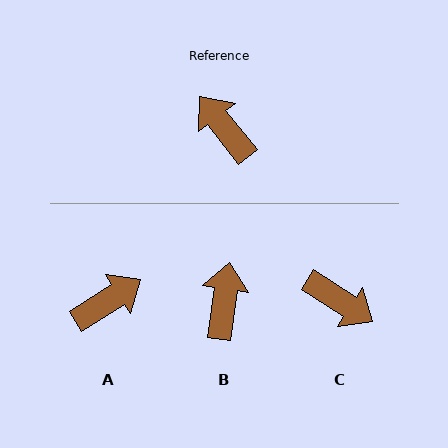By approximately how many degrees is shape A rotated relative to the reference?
Approximately 96 degrees clockwise.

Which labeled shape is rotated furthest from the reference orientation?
C, about 161 degrees away.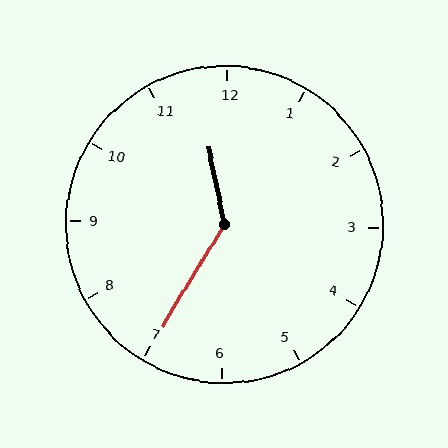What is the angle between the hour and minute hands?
Approximately 138 degrees.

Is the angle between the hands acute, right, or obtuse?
It is obtuse.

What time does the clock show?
11:35.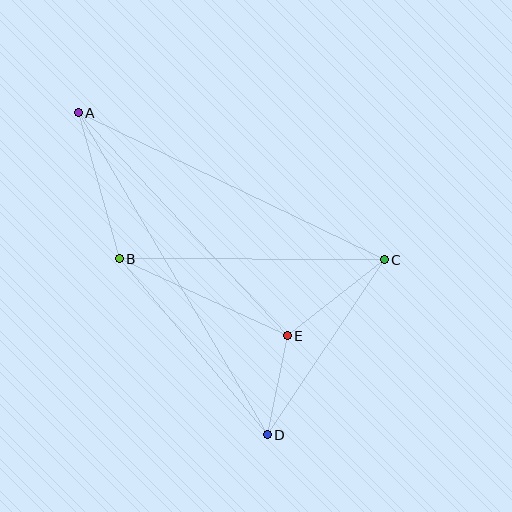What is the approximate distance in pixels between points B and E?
The distance between B and E is approximately 185 pixels.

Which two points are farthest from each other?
Points A and D are farthest from each other.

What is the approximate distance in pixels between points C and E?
The distance between C and E is approximately 123 pixels.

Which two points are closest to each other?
Points D and E are closest to each other.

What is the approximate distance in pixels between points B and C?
The distance between B and C is approximately 265 pixels.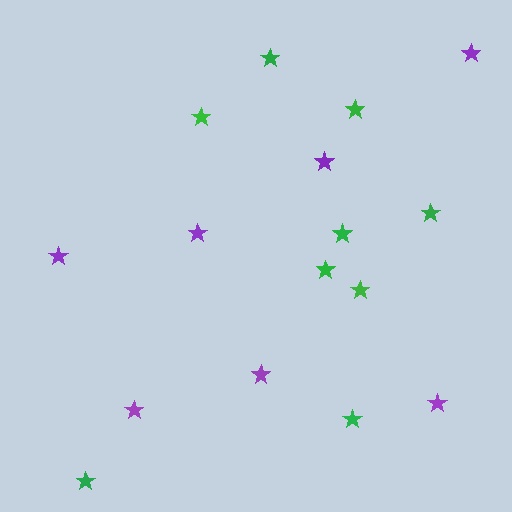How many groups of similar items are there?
There are 2 groups: one group of purple stars (7) and one group of green stars (9).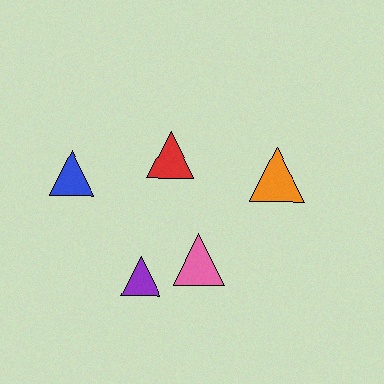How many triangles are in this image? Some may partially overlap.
There are 5 triangles.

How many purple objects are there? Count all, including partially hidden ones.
There is 1 purple object.